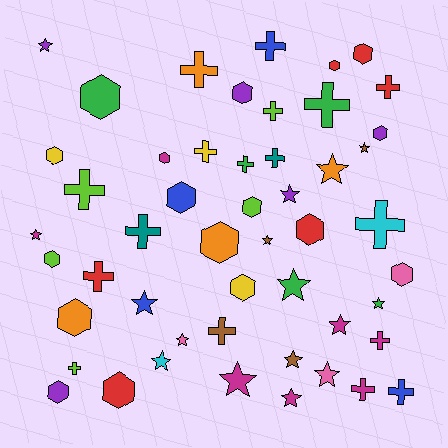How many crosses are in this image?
There are 17 crosses.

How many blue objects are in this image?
There are 4 blue objects.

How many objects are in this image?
There are 50 objects.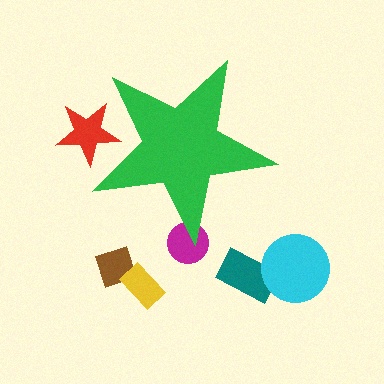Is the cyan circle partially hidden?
No, the cyan circle is fully visible.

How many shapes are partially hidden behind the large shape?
2 shapes are partially hidden.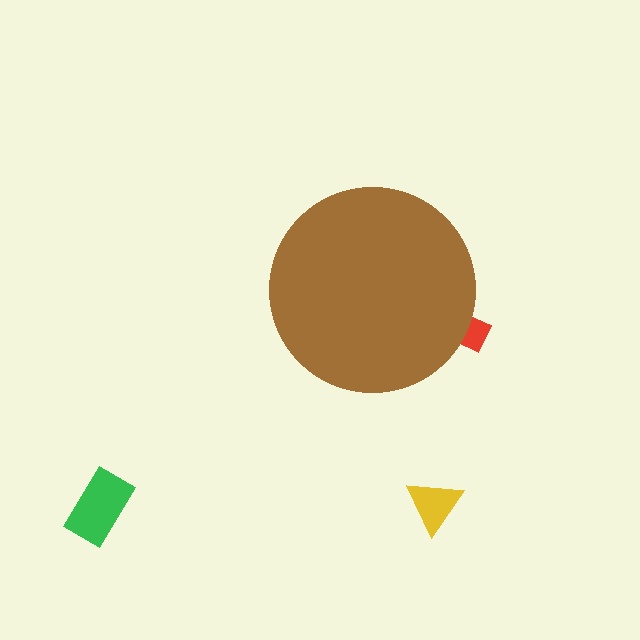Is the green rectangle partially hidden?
No, the green rectangle is fully visible.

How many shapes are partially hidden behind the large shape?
1 shape is partially hidden.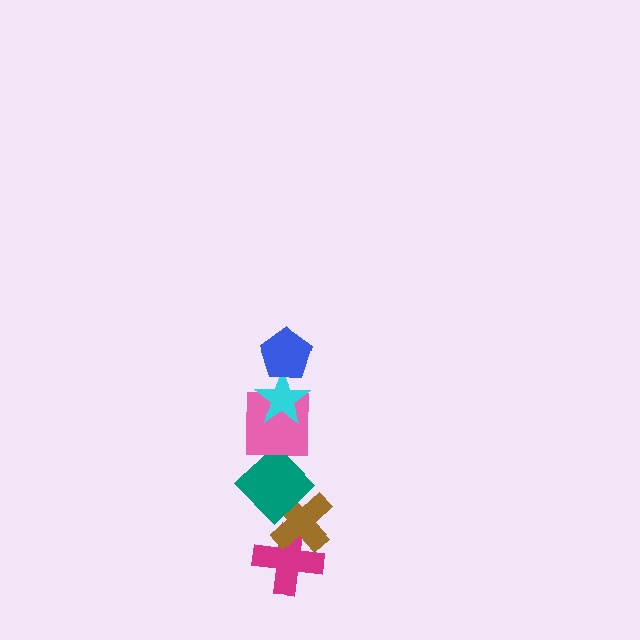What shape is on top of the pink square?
The cyan star is on top of the pink square.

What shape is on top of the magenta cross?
The brown cross is on top of the magenta cross.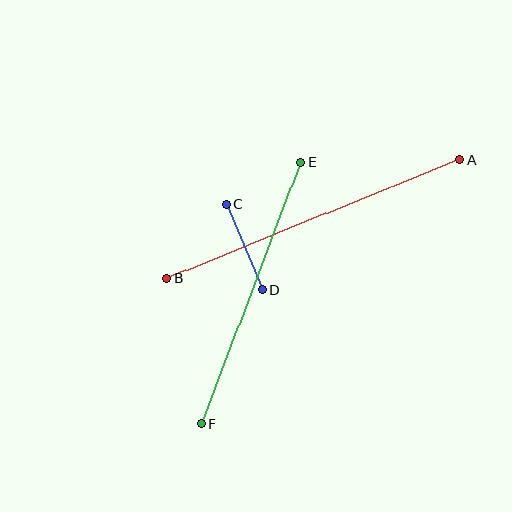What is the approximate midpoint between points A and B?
The midpoint is at approximately (313, 219) pixels.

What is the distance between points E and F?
The distance is approximately 279 pixels.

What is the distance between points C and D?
The distance is approximately 93 pixels.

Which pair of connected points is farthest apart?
Points A and B are farthest apart.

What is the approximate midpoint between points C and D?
The midpoint is at approximately (244, 247) pixels.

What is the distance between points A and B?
The distance is approximately 316 pixels.